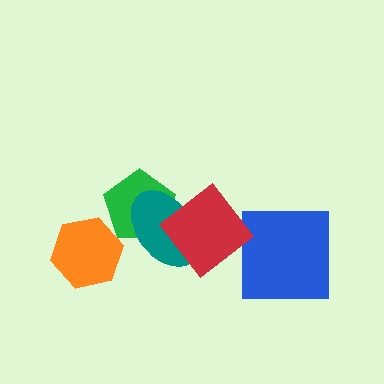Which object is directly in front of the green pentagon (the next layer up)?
The teal ellipse is directly in front of the green pentagon.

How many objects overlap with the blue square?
0 objects overlap with the blue square.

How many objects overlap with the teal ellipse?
2 objects overlap with the teal ellipse.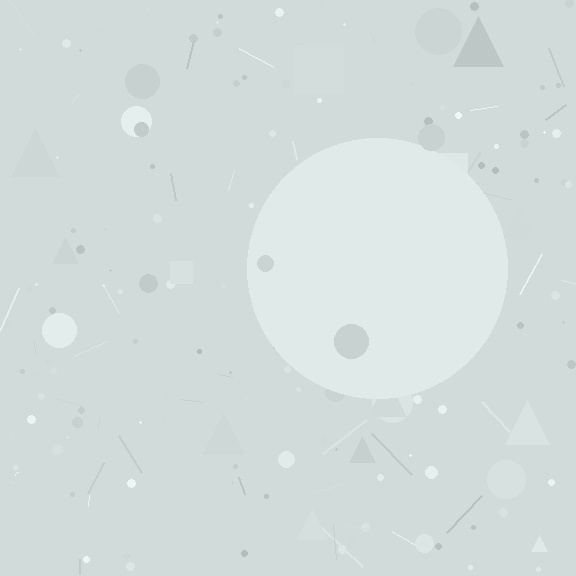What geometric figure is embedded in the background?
A circle is embedded in the background.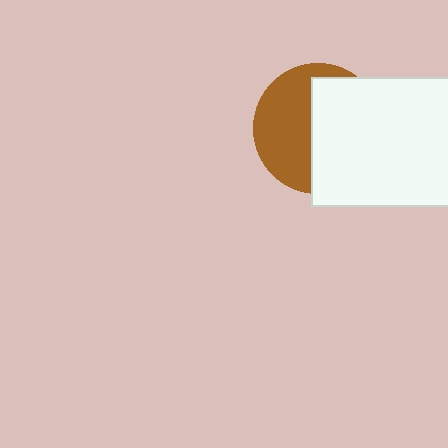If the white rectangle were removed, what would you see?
You would see the complete brown circle.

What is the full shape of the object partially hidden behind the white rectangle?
The partially hidden object is a brown circle.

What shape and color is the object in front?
The object in front is a white rectangle.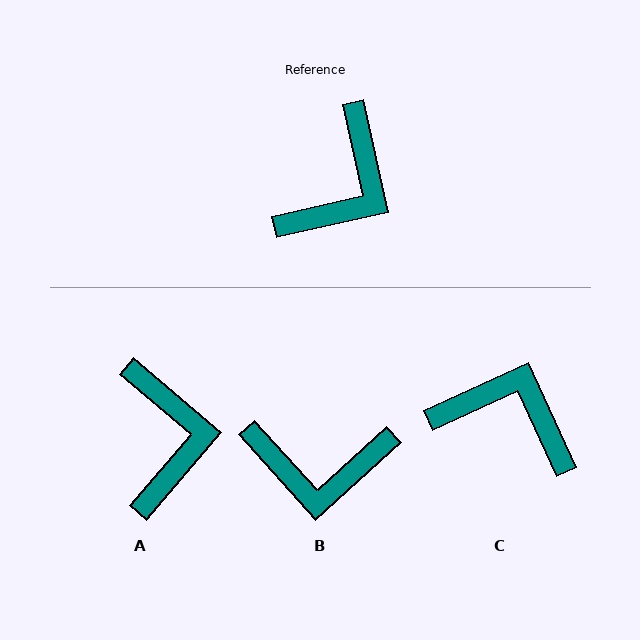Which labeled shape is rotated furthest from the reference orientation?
C, about 102 degrees away.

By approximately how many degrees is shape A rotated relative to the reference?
Approximately 37 degrees counter-clockwise.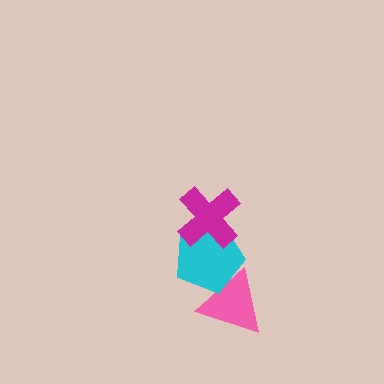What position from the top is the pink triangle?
The pink triangle is 3rd from the top.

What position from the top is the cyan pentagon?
The cyan pentagon is 2nd from the top.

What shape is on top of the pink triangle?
The cyan pentagon is on top of the pink triangle.